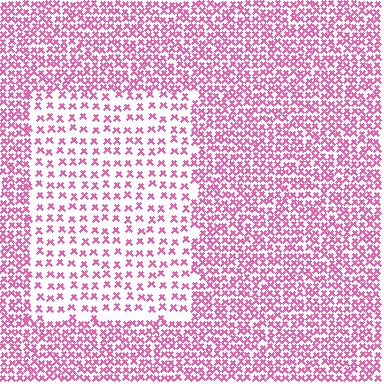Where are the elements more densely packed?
The elements are more densely packed outside the rectangle boundary.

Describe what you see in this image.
The image contains small pink elements arranged at two different densities. A rectangle-shaped region is visible where the elements are less densely packed than the surrounding area.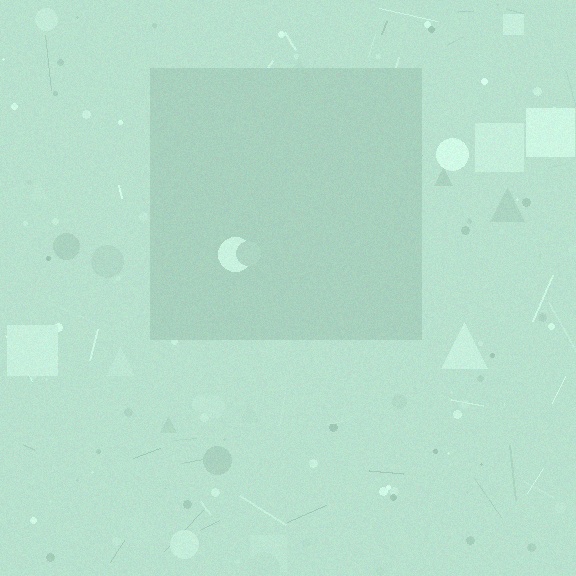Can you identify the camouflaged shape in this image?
The camouflaged shape is a square.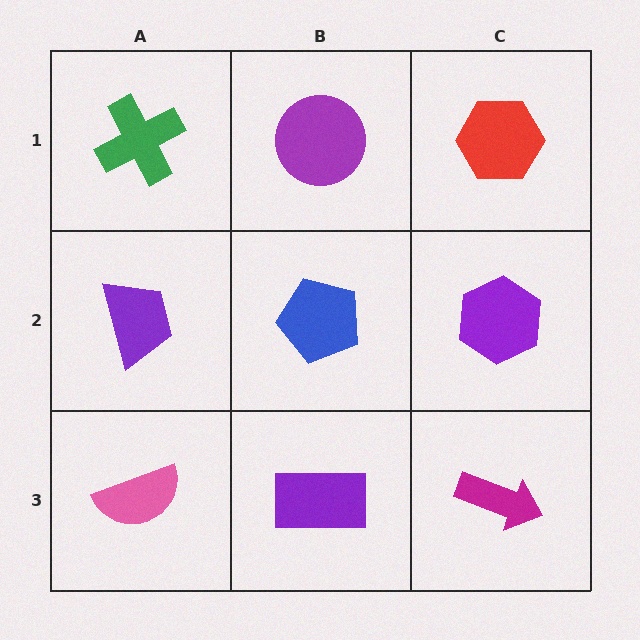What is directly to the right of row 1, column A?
A purple circle.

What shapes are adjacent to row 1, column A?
A purple trapezoid (row 2, column A), a purple circle (row 1, column B).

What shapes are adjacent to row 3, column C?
A purple hexagon (row 2, column C), a purple rectangle (row 3, column B).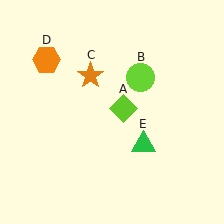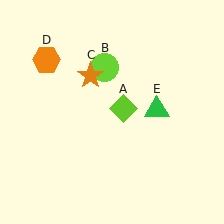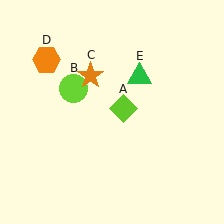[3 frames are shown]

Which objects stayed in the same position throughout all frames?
Lime diamond (object A) and orange star (object C) and orange hexagon (object D) remained stationary.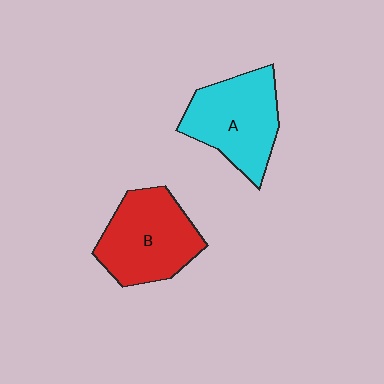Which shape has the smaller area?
Shape A (cyan).